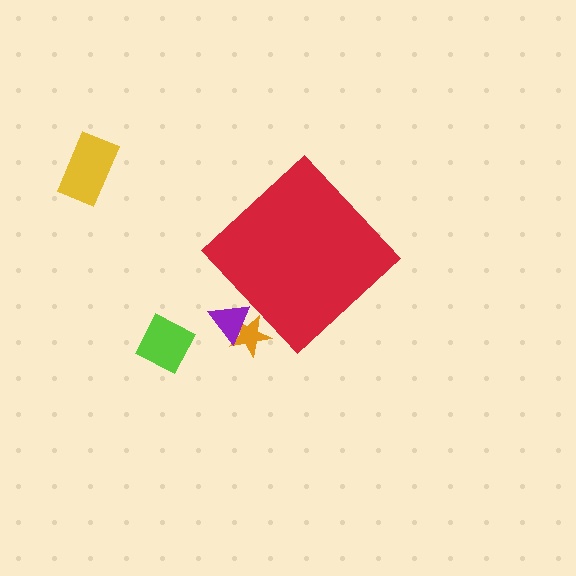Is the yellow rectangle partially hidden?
No, the yellow rectangle is fully visible.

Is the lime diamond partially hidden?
No, the lime diamond is fully visible.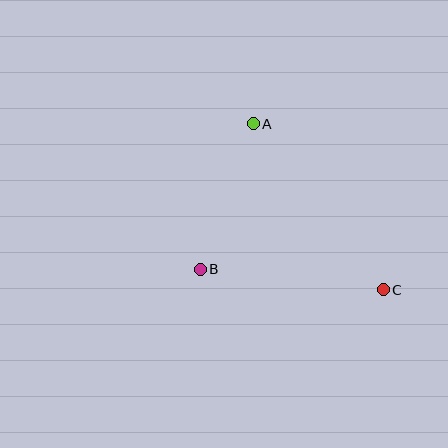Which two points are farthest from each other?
Points A and C are farthest from each other.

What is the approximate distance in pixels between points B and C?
The distance between B and C is approximately 184 pixels.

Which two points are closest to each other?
Points A and B are closest to each other.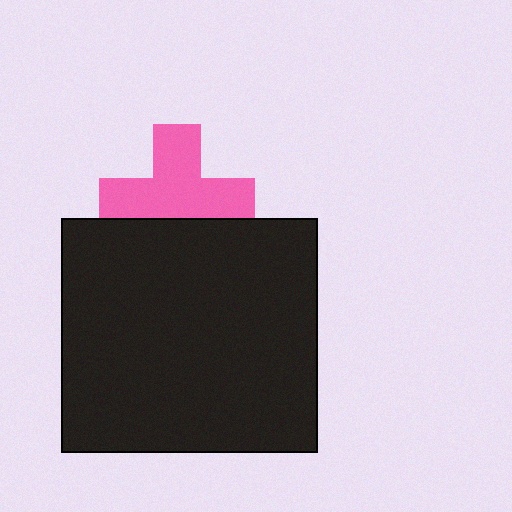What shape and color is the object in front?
The object in front is a black rectangle.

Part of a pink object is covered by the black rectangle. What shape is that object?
It is a cross.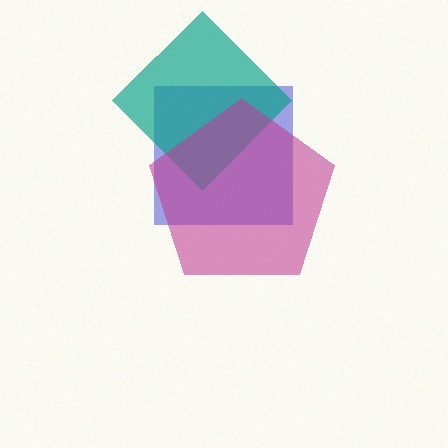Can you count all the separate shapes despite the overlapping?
Yes, there are 3 separate shapes.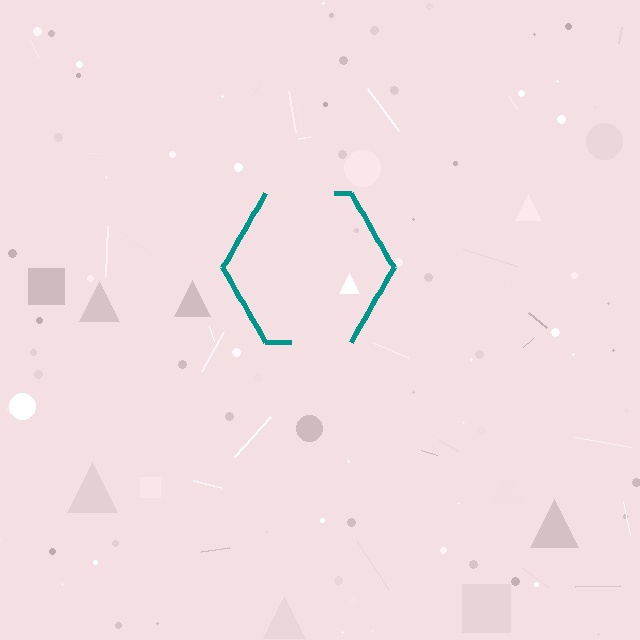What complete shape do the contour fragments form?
The contour fragments form a hexagon.